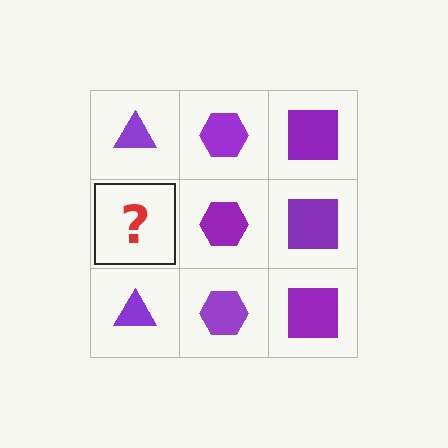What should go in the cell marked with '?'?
The missing cell should contain a purple triangle.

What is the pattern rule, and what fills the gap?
The rule is that each column has a consistent shape. The gap should be filled with a purple triangle.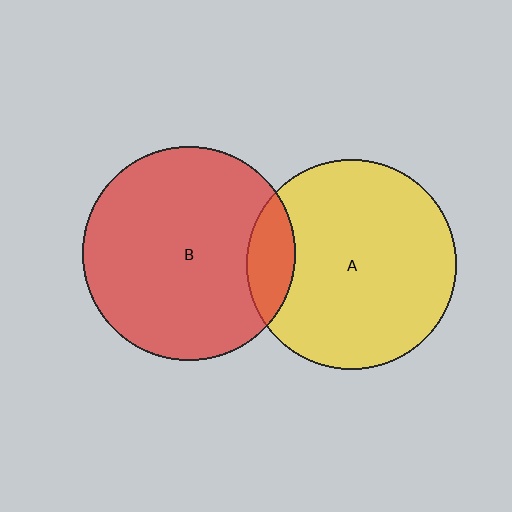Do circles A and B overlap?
Yes.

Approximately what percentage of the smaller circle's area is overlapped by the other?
Approximately 15%.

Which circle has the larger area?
Circle B (red).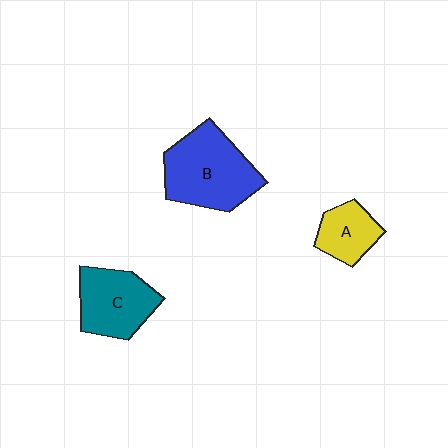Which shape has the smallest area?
Shape A (yellow).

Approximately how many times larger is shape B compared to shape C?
Approximately 1.3 times.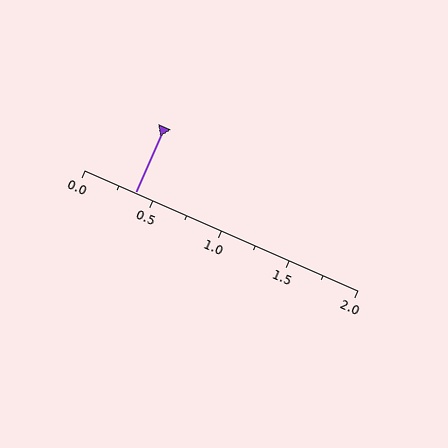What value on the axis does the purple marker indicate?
The marker indicates approximately 0.38.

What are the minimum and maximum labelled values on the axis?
The axis runs from 0.0 to 2.0.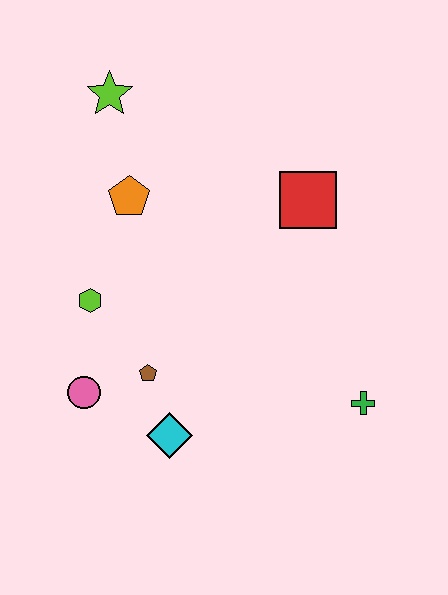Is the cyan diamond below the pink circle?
Yes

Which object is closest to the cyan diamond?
The brown pentagon is closest to the cyan diamond.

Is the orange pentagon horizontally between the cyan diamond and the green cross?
No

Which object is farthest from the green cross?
The lime star is farthest from the green cross.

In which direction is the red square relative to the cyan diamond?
The red square is above the cyan diamond.